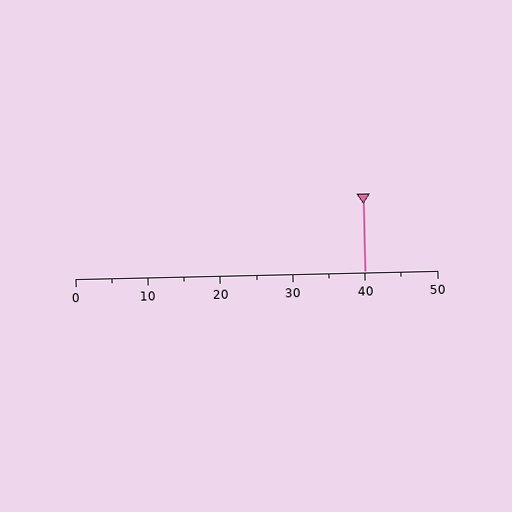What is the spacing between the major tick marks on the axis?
The major ticks are spaced 10 apart.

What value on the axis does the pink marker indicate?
The marker indicates approximately 40.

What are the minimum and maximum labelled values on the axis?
The axis runs from 0 to 50.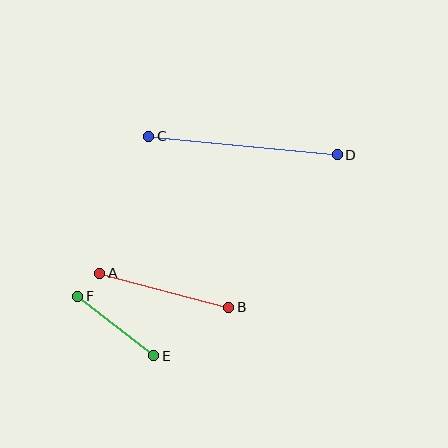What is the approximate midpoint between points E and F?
The midpoint is at approximately (116, 326) pixels.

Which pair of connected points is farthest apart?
Points C and D are farthest apart.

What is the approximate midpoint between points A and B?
The midpoint is at approximately (164, 290) pixels.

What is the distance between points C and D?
The distance is approximately 189 pixels.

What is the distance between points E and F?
The distance is approximately 96 pixels.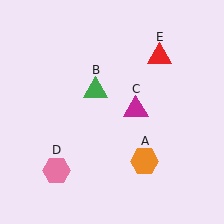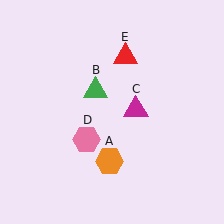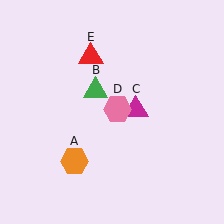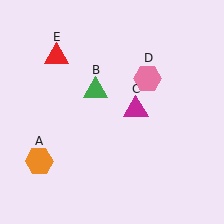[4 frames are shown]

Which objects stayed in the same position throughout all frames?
Green triangle (object B) and magenta triangle (object C) remained stationary.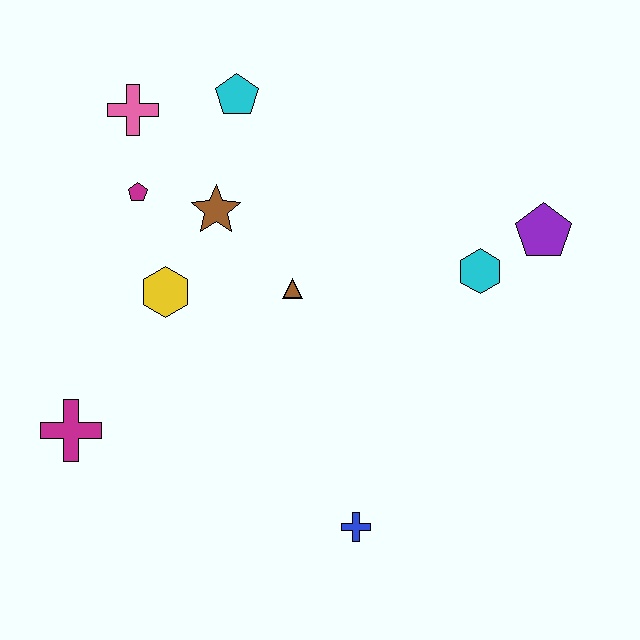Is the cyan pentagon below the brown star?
No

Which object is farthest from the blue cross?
The pink cross is farthest from the blue cross.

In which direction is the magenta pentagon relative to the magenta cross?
The magenta pentagon is above the magenta cross.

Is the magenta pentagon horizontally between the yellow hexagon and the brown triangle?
No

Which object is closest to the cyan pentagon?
The pink cross is closest to the cyan pentagon.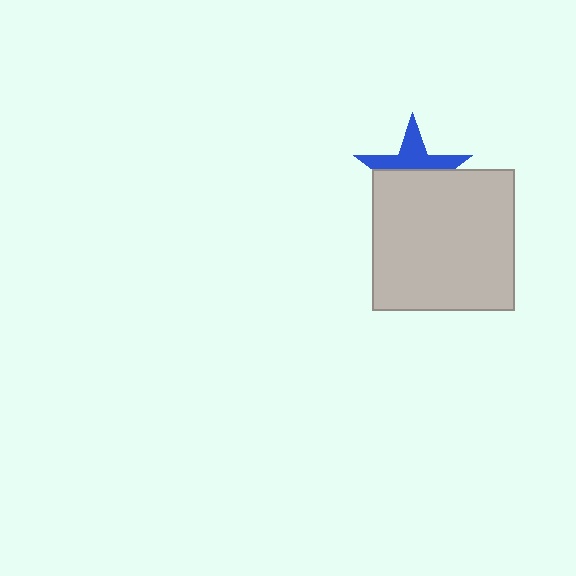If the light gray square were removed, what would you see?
You would see the complete blue star.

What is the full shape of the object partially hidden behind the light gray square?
The partially hidden object is a blue star.